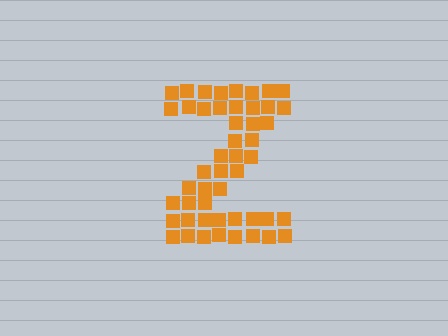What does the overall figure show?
The overall figure shows the letter Z.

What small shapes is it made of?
It is made of small squares.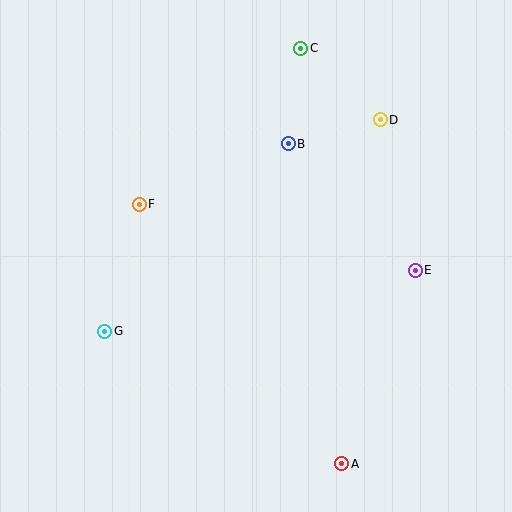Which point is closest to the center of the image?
Point B at (288, 144) is closest to the center.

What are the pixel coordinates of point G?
Point G is at (105, 331).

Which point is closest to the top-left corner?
Point F is closest to the top-left corner.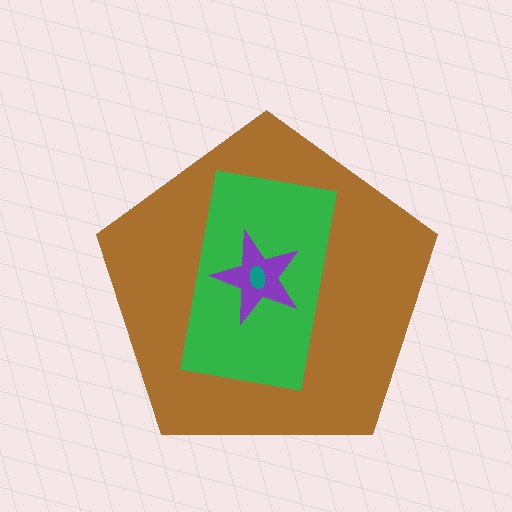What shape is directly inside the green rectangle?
The purple star.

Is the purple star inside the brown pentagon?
Yes.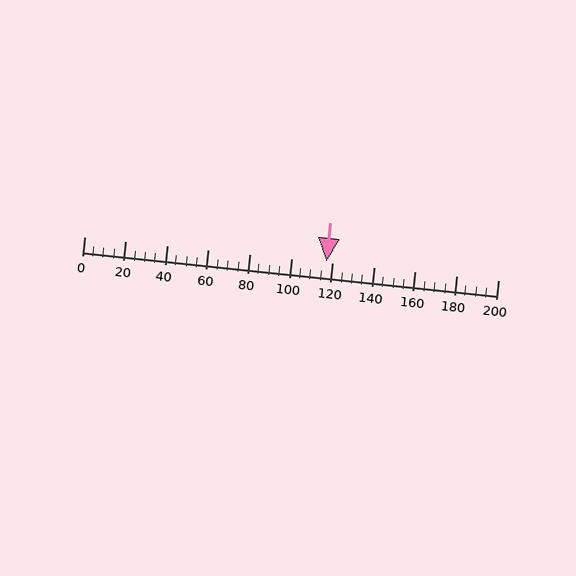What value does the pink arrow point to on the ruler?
The pink arrow points to approximately 117.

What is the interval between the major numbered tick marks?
The major tick marks are spaced 20 units apart.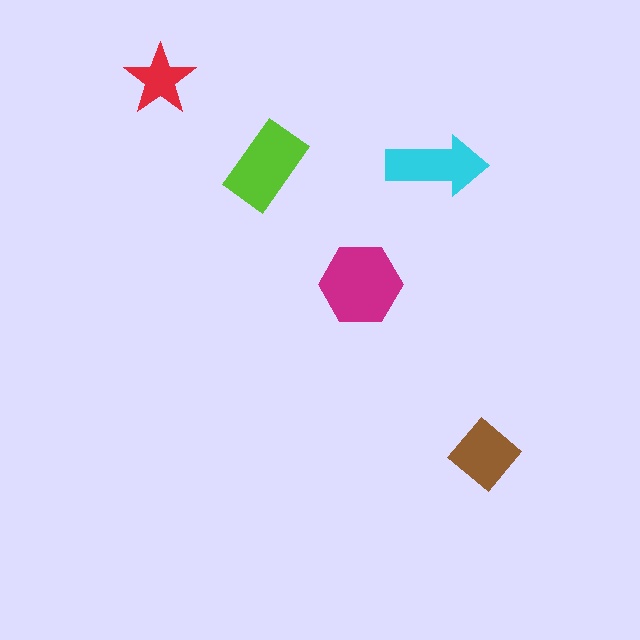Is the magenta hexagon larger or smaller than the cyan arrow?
Larger.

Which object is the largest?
The magenta hexagon.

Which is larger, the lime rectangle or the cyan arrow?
The lime rectangle.